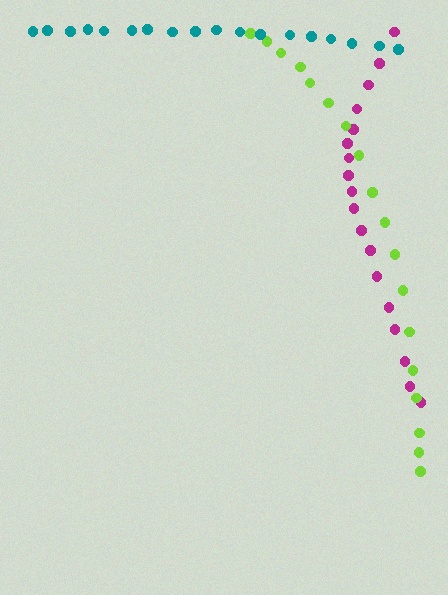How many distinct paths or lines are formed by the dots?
There are 3 distinct paths.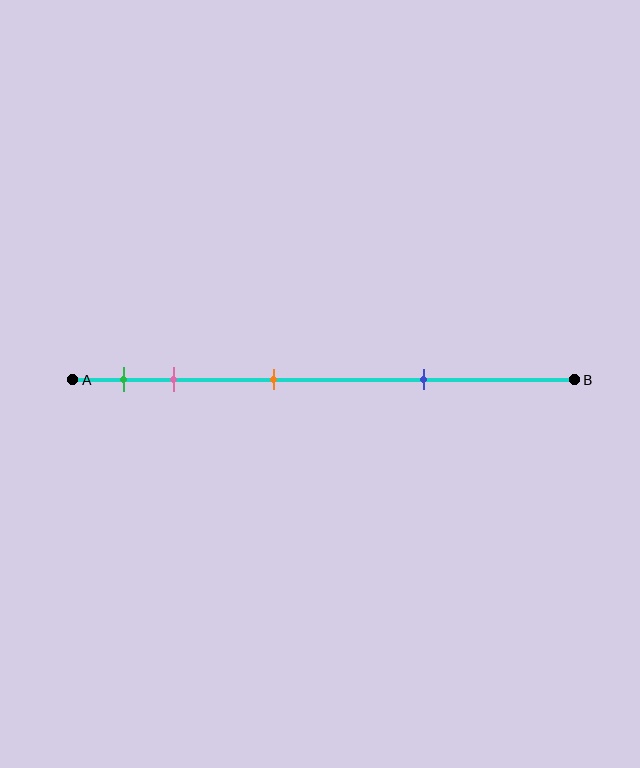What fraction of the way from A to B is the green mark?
The green mark is approximately 10% (0.1) of the way from A to B.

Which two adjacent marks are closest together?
The green and pink marks are the closest adjacent pair.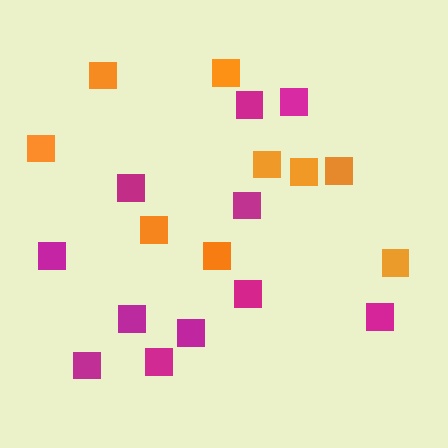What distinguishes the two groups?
There are 2 groups: one group of orange squares (9) and one group of magenta squares (11).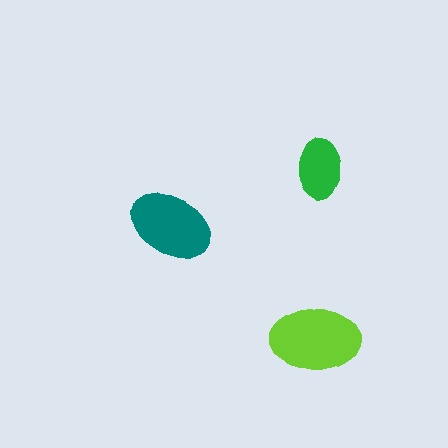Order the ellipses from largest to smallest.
the lime one, the teal one, the green one.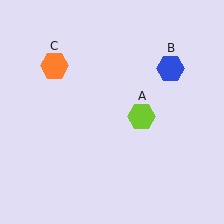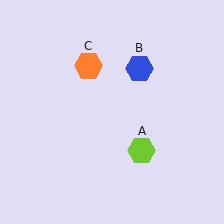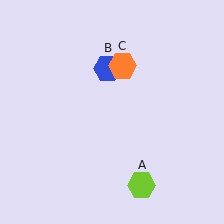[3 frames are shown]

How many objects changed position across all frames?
3 objects changed position: lime hexagon (object A), blue hexagon (object B), orange hexagon (object C).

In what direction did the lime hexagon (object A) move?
The lime hexagon (object A) moved down.